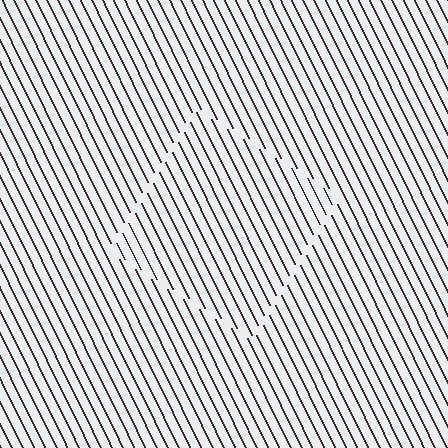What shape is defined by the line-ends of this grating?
An illusory square. The interior of the shape contains the same grating, shifted by half a period — the contour is defined by the phase discontinuity where line-ends from the inner and outer gratings abut.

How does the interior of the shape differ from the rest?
The interior of the shape contains the same grating, shifted by half a period — the contour is defined by the phase discontinuity where line-ends from the inner and outer gratings abut.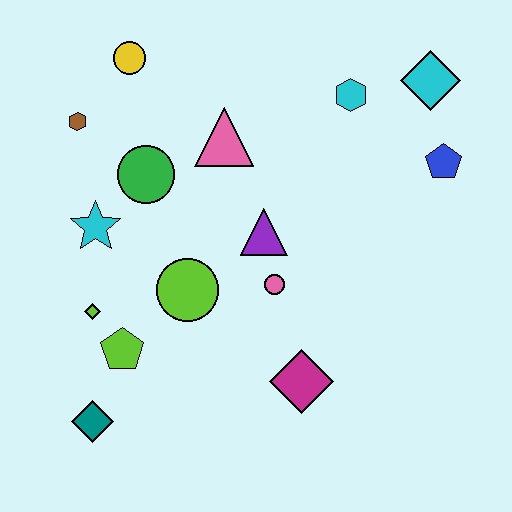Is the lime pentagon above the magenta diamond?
Yes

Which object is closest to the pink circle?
The purple triangle is closest to the pink circle.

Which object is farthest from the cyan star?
The cyan diamond is farthest from the cyan star.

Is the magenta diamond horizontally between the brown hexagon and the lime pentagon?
No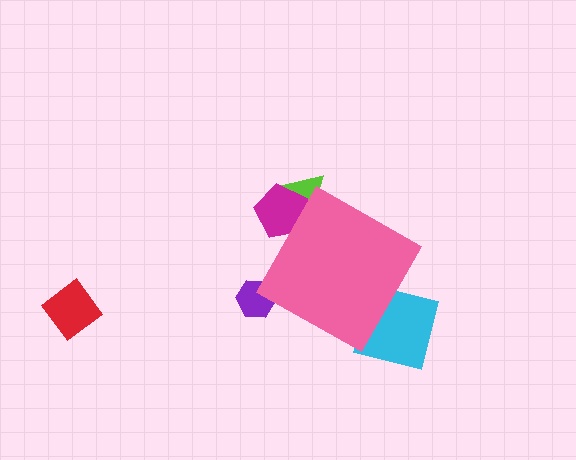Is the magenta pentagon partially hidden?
Yes, the magenta pentagon is partially hidden behind the pink diamond.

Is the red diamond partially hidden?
No, the red diamond is fully visible.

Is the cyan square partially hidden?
Yes, the cyan square is partially hidden behind the pink diamond.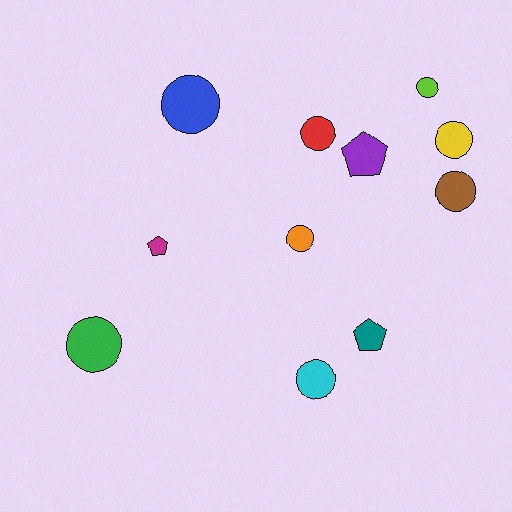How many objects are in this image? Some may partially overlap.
There are 11 objects.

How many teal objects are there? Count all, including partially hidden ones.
There is 1 teal object.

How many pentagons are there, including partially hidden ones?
There are 3 pentagons.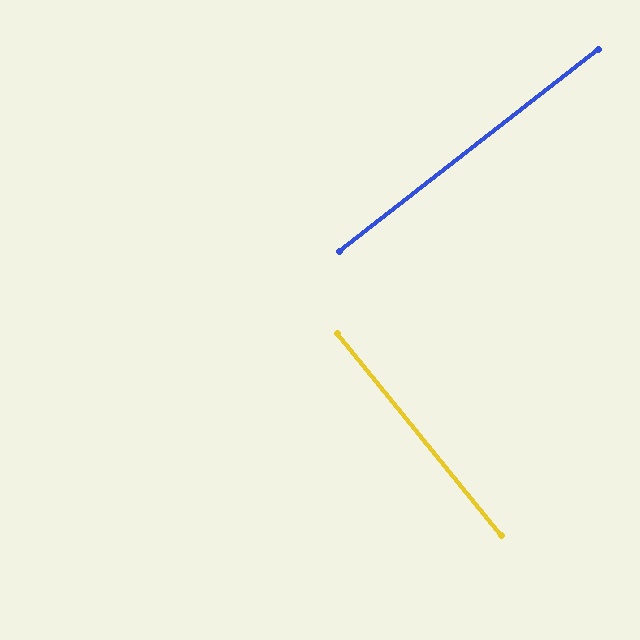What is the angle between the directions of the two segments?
Approximately 89 degrees.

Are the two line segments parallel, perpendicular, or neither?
Perpendicular — they meet at approximately 89°.